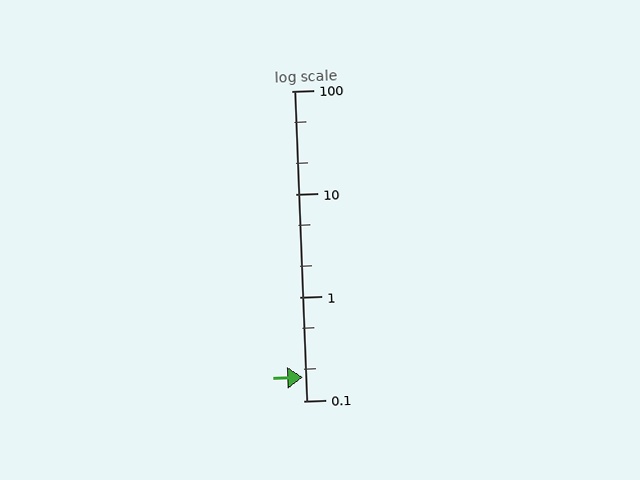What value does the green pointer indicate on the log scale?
The pointer indicates approximately 0.17.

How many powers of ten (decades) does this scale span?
The scale spans 3 decades, from 0.1 to 100.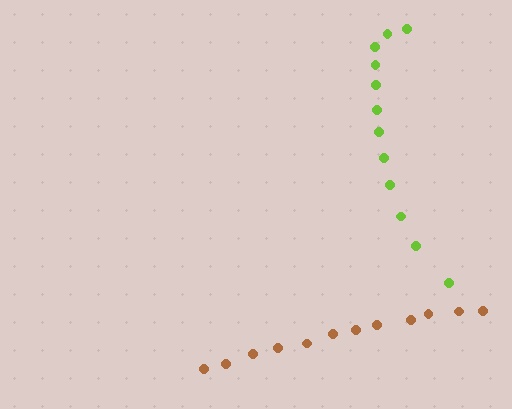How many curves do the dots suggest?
There are 2 distinct paths.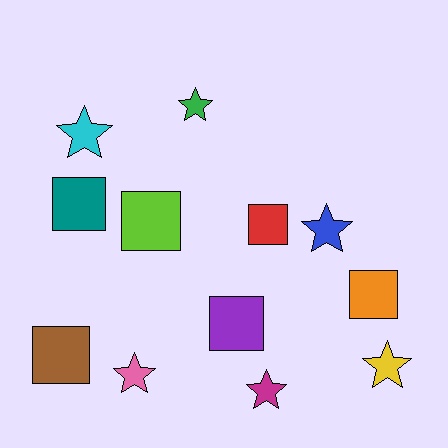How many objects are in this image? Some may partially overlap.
There are 12 objects.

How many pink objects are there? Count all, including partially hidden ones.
There is 1 pink object.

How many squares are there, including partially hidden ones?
There are 6 squares.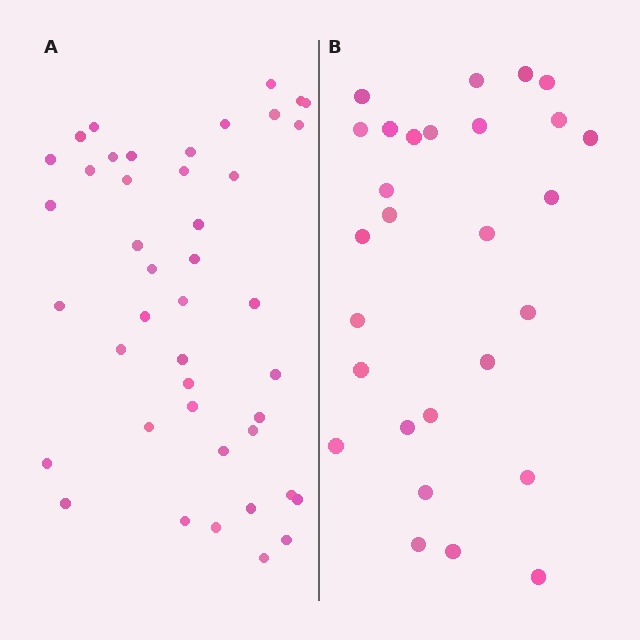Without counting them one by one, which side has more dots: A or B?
Region A (the left region) has more dots.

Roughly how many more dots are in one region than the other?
Region A has approximately 15 more dots than region B.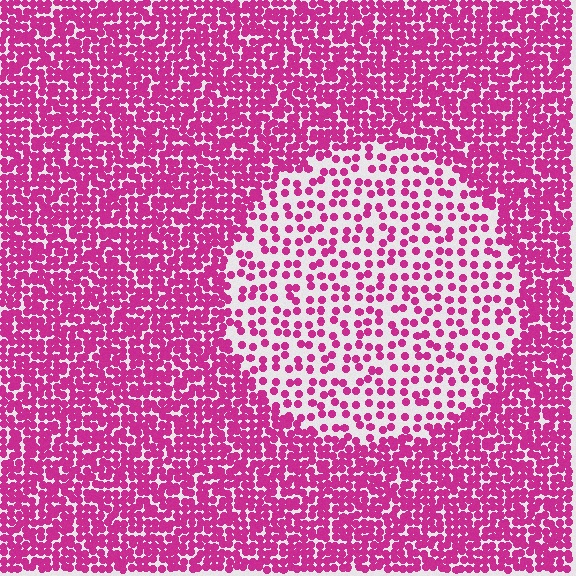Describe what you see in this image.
The image contains small magenta elements arranged at two different densities. A circle-shaped region is visible where the elements are less densely packed than the surrounding area.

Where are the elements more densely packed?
The elements are more densely packed outside the circle boundary.